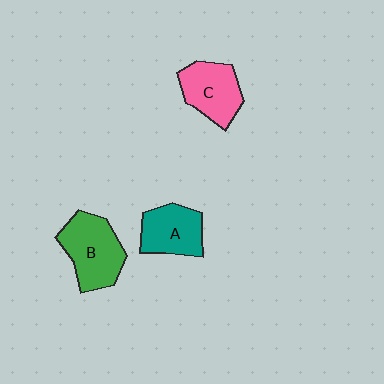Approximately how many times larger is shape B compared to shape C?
Approximately 1.2 times.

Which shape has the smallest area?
Shape A (teal).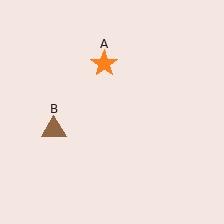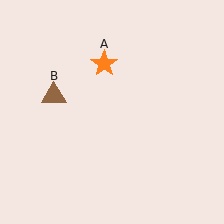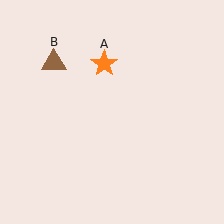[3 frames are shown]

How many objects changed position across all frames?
1 object changed position: brown triangle (object B).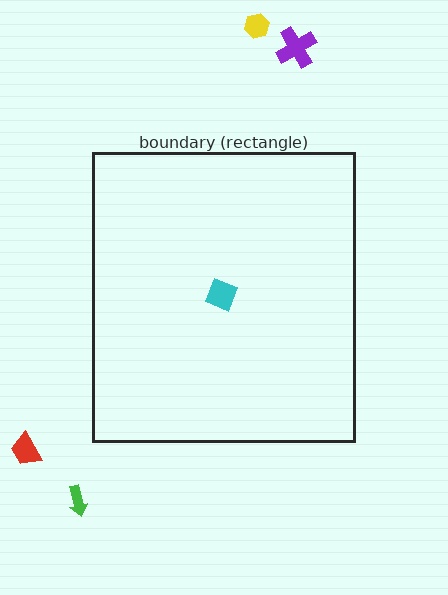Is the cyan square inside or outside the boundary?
Inside.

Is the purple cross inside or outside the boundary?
Outside.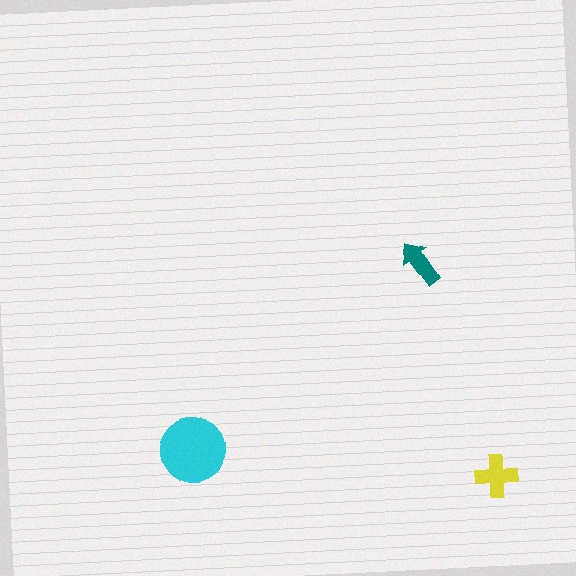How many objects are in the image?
There are 3 objects in the image.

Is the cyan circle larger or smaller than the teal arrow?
Larger.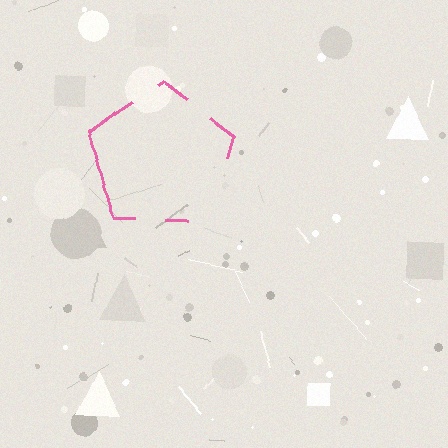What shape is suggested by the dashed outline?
The dashed outline suggests a pentagon.